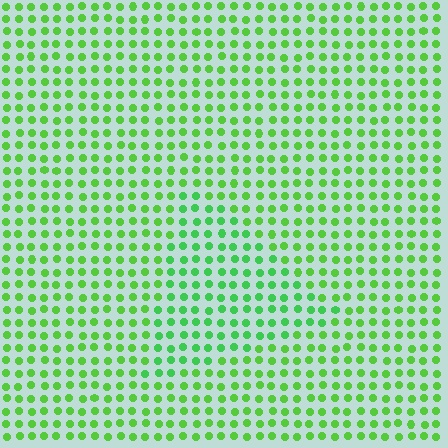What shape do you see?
I see a triangle.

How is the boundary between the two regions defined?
The boundary is defined purely by a slight shift in hue (about 19 degrees). Spacing, size, and orientation are identical on both sides.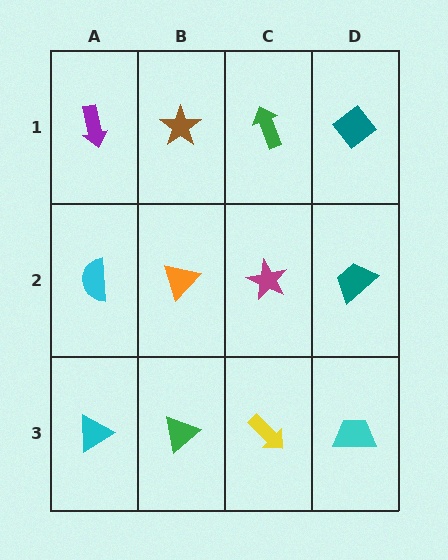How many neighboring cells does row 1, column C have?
3.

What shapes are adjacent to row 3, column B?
An orange triangle (row 2, column B), a cyan triangle (row 3, column A), a yellow arrow (row 3, column C).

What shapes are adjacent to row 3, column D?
A teal trapezoid (row 2, column D), a yellow arrow (row 3, column C).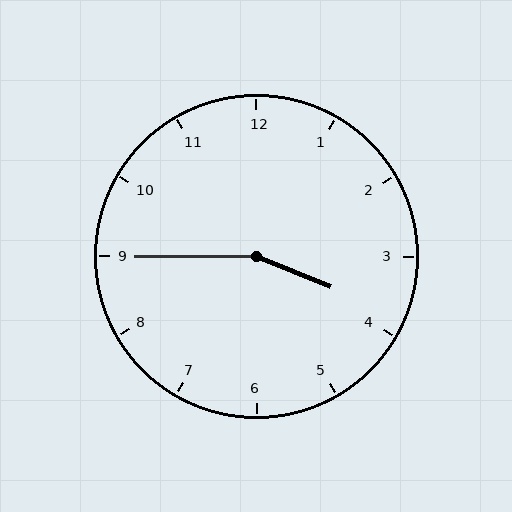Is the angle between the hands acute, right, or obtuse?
It is obtuse.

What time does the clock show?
3:45.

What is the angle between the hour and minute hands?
Approximately 158 degrees.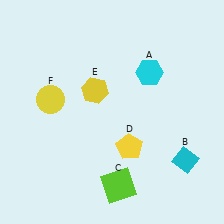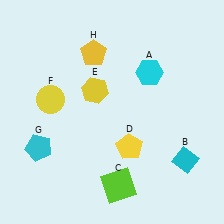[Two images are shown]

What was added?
A cyan pentagon (G), a yellow pentagon (H) were added in Image 2.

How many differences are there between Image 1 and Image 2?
There are 2 differences between the two images.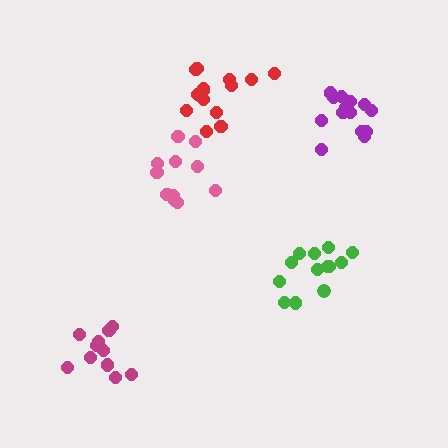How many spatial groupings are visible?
There are 5 spatial groupings.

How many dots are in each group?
Group 1: 14 dots, Group 2: 13 dots, Group 3: 11 dots, Group 4: 11 dots, Group 5: 14 dots (63 total).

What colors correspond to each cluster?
The clusters are colored: red, green, magenta, pink, purple.